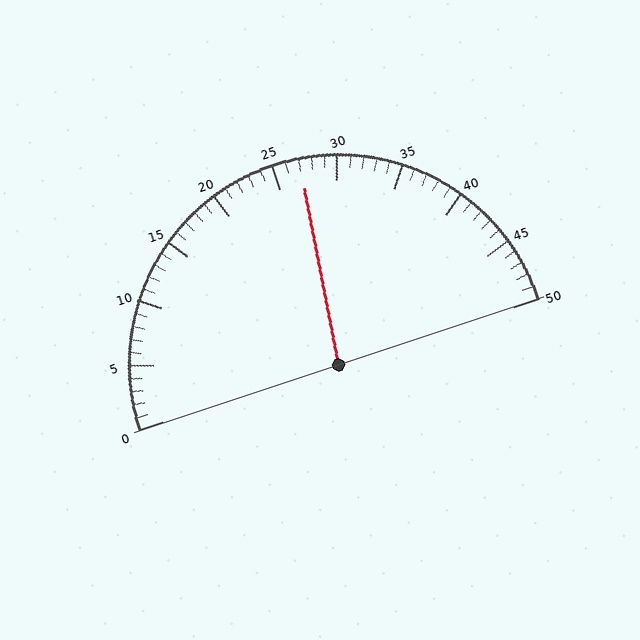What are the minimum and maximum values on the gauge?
The gauge ranges from 0 to 50.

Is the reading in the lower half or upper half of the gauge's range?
The reading is in the upper half of the range (0 to 50).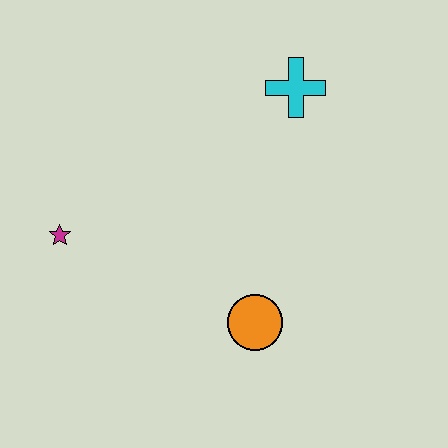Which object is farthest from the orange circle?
The cyan cross is farthest from the orange circle.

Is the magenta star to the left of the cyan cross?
Yes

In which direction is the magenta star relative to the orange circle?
The magenta star is to the left of the orange circle.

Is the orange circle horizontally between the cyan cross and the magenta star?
Yes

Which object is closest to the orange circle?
The magenta star is closest to the orange circle.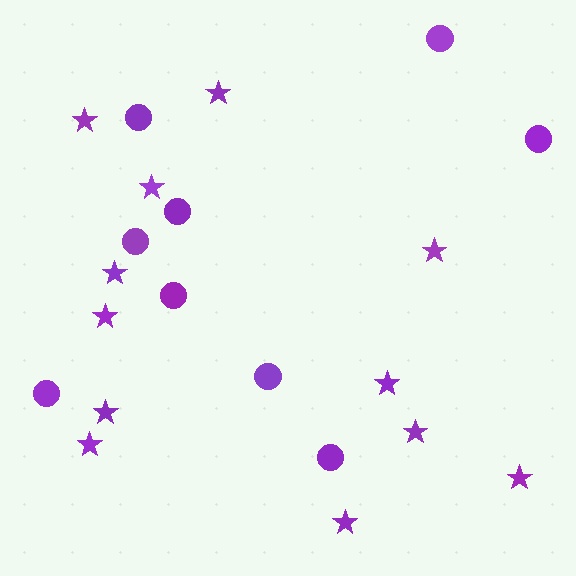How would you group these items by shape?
There are 2 groups: one group of circles (9) and one group of stars (12).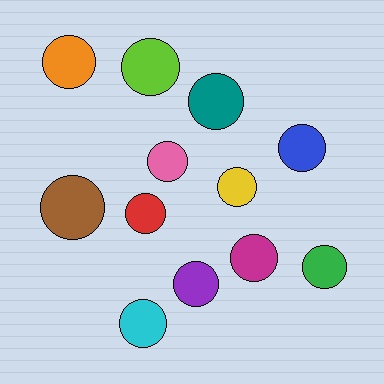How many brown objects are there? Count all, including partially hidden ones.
There is 1 brown object.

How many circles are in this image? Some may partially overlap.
There are 12 circles.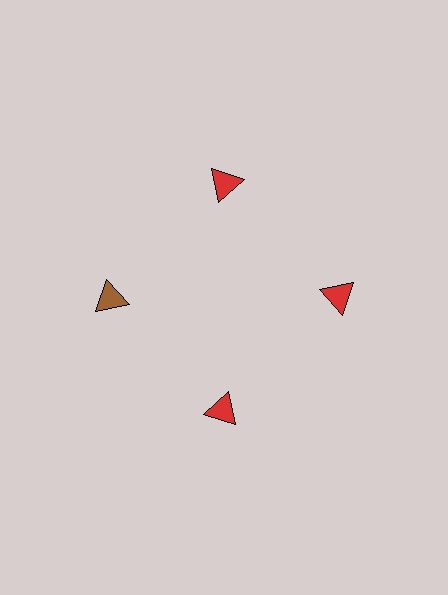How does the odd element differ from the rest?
It has a different color: brown instead of red.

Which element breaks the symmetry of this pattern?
The brown triangle at roughly the 9 o'clock position breaks the symmetry. All other shapes are red triangles.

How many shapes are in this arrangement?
There are 4 shapes arranged in a ring pattern.